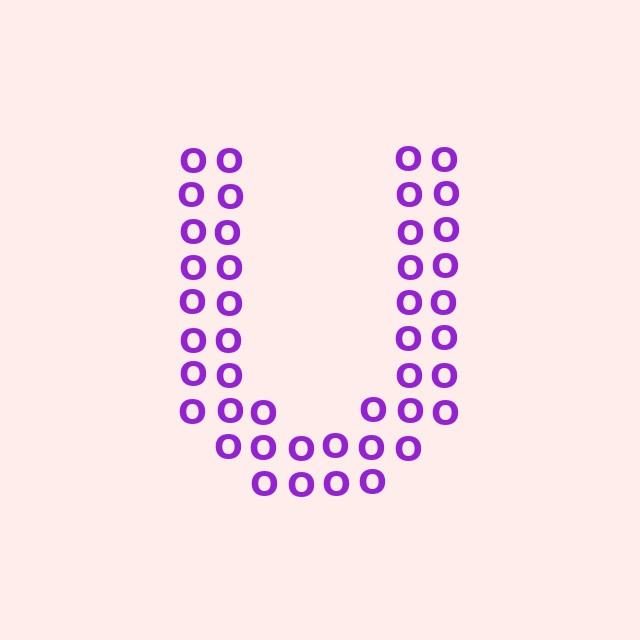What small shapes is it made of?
It is made of small letter O's.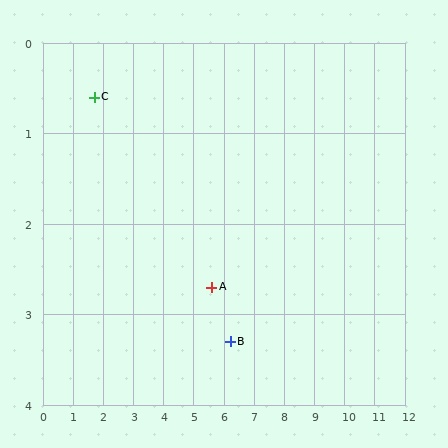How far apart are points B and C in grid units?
Points B and C are about 5.2 grid units apart.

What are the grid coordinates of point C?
Point C is at approximately (1.7, 0.6).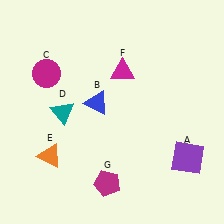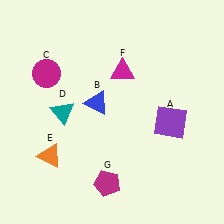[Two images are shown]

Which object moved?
The purple square (A) moved up.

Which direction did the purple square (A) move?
The purple square (A) moved up.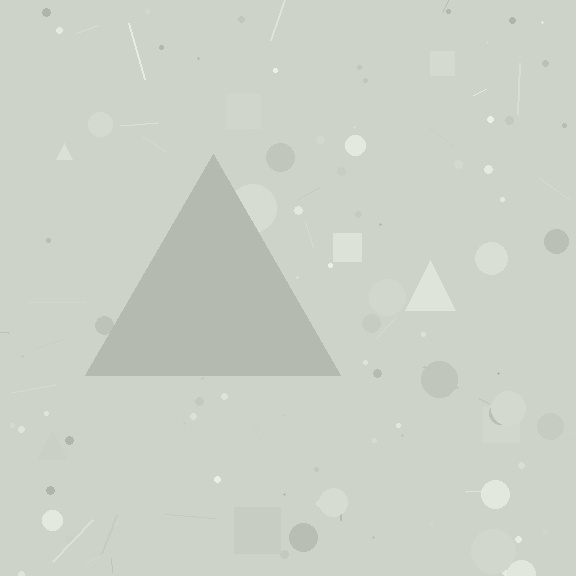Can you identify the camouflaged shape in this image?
The camouflaged shape is a triangle.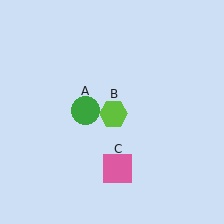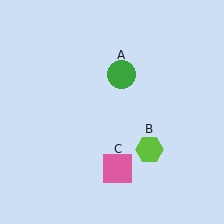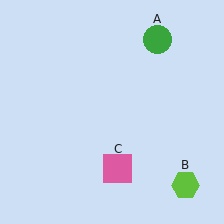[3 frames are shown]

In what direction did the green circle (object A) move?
The green circle (object A) moved up and to the right.